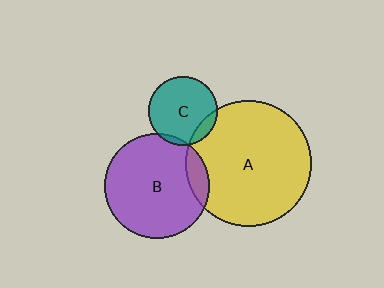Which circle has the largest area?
Circle A (yellow).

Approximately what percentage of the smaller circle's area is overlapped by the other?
Approximately 10%.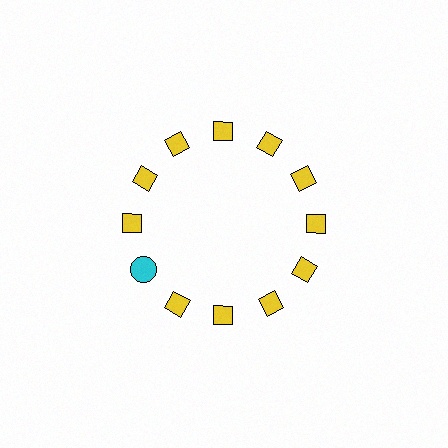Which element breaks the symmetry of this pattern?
The cyan circle at roughly the 8 o'clock position breaks the symmetry. All other shapes are yellow diamonds.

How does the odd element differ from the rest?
It differs in both color (cyan instead of yellow) and shape (circle instead of diamond).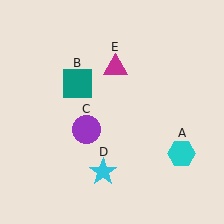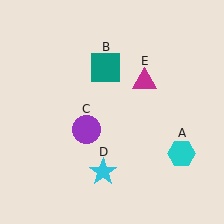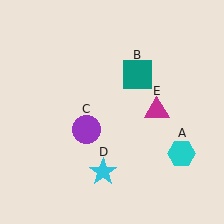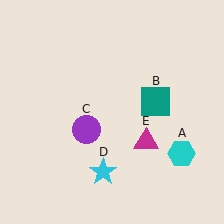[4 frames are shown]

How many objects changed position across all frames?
2 objects changed position: teal square (object B), magenta triangle (object E).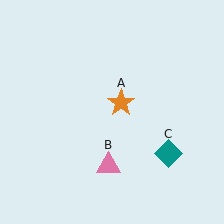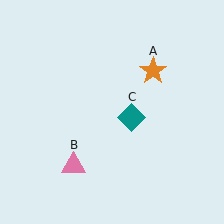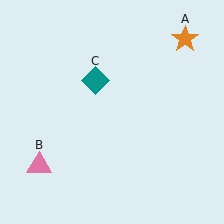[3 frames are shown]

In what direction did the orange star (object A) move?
The orange star (object A) moved up and to the right.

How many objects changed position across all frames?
3 objects changed position: orange star (object A), pink triangle (object B), teal diamond (object C).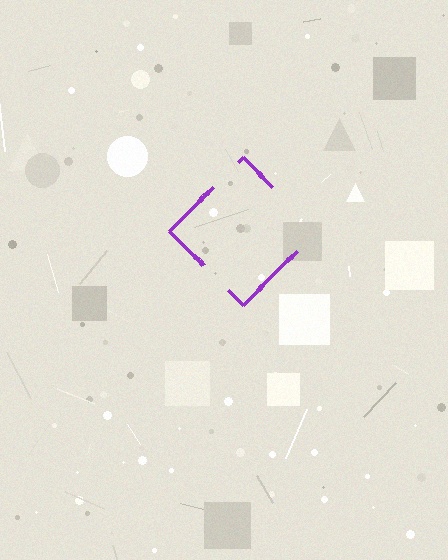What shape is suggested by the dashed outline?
The dashed outline suggests a diamond.